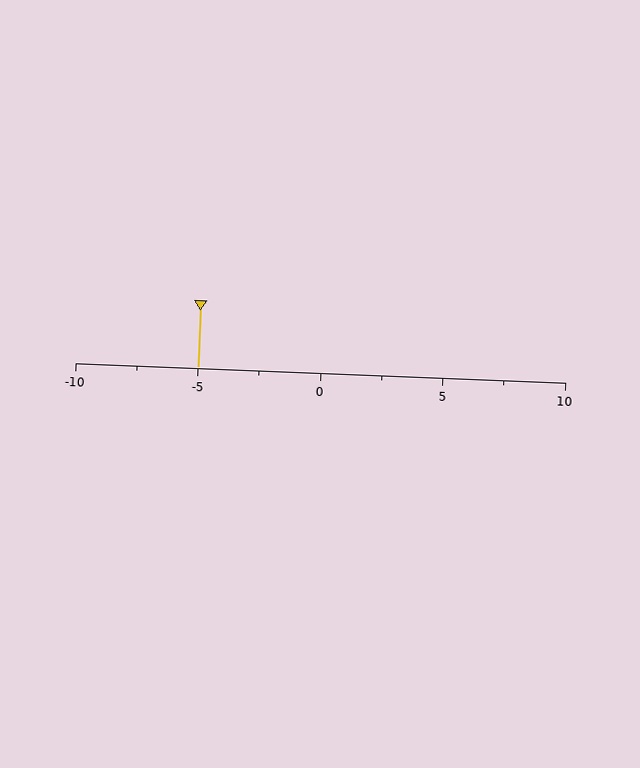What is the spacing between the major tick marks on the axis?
The major ticks are spaced 5 apart.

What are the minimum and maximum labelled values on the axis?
The axis runs from -10 to 10.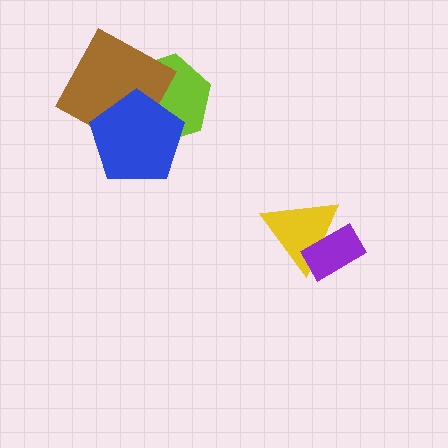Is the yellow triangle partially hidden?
Yes, it is partially covered by another shape.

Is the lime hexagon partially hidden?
Yes, it is partially covered by another shape.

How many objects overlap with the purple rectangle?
1 object overlaps with the purple rectangle.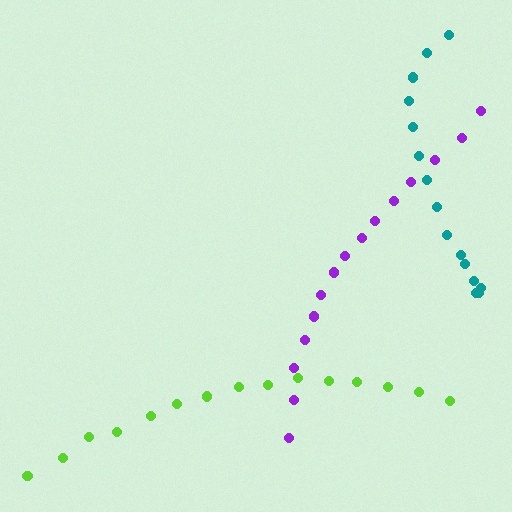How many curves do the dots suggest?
There are 3 distinct paths.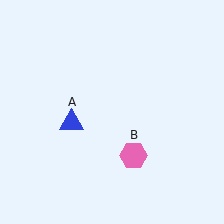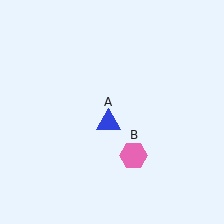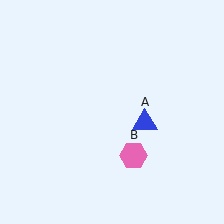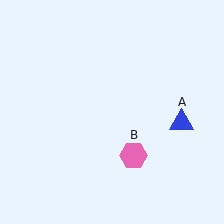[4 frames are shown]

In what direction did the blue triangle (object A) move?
The blue triangle (object A) moved right.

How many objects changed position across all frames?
1 object changed position: blue triangle (object A).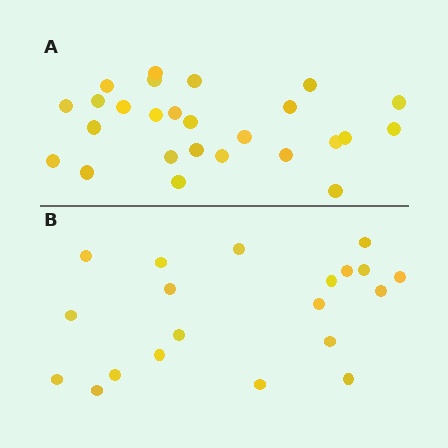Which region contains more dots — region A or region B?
Region A (the top region) has more dots.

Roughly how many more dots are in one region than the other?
Region A has about 6 more dots than region B.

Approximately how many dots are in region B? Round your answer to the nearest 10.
About 20 dots.